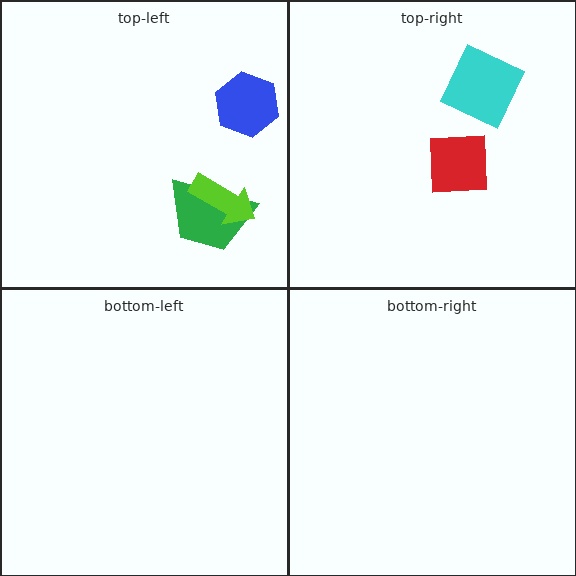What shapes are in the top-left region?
The green trapezoid, the blue hexagon, the lime arrow.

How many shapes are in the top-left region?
3.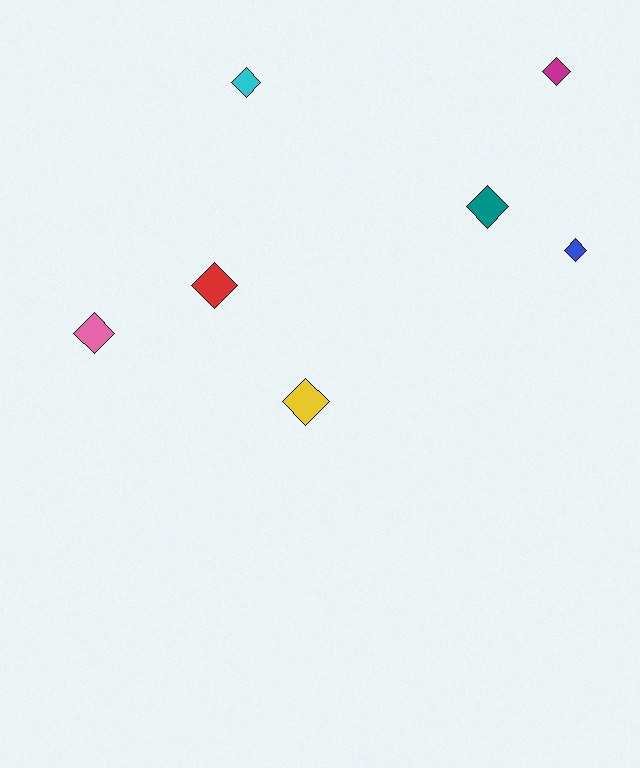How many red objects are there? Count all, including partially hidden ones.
There is 1 red object.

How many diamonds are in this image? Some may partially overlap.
There are 7 diamonds.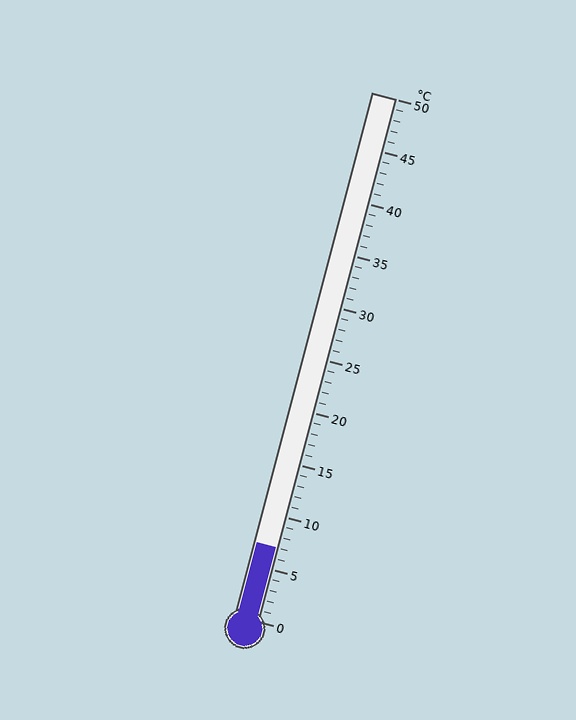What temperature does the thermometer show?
The thermometer shows approximately 7°C.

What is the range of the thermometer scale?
The thermometer scale ranges from 0°C to 50°C.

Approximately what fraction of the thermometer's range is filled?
The thermometer is filled to approximately 15% of its range.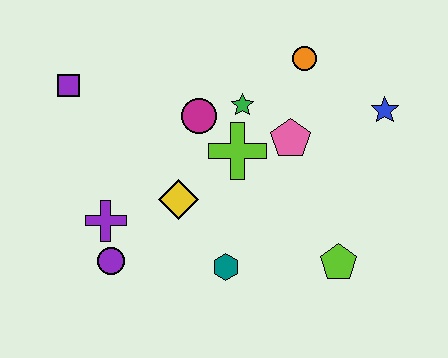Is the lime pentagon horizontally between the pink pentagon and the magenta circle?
No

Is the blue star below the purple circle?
No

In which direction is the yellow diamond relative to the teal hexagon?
The yellow diamond is above the teal hexagon.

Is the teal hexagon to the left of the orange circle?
Yes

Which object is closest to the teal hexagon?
The yellow diamond is closest to the teal hexagon.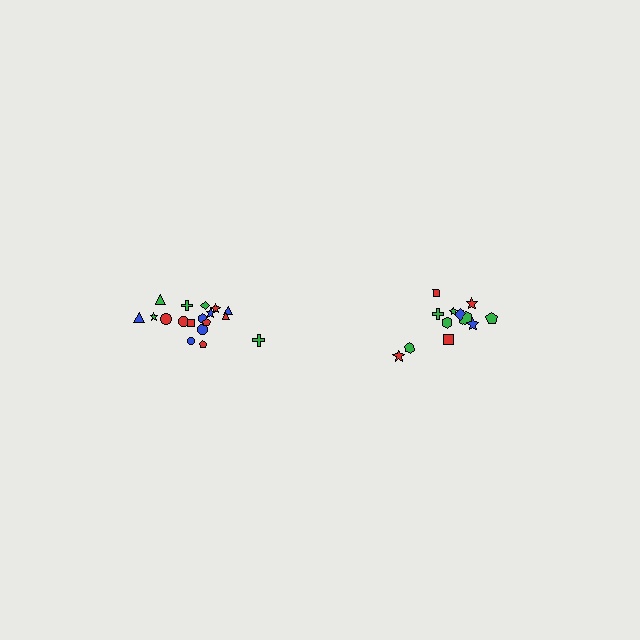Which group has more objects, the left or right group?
The left group.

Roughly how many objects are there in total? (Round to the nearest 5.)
Roughly 30 objects in total.